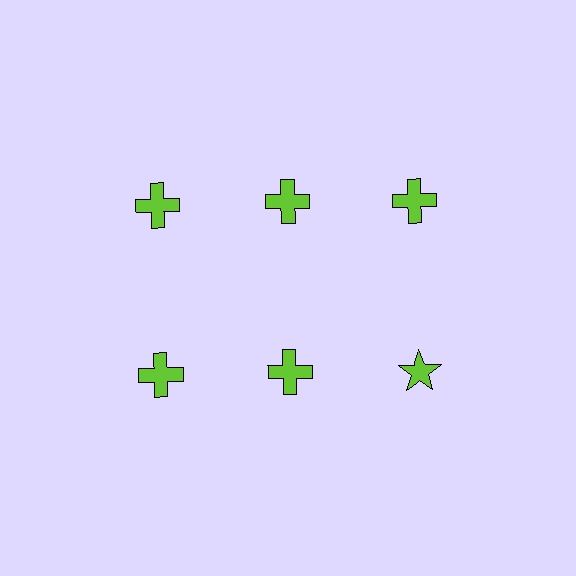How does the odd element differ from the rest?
It has a different shape: star instead of cross.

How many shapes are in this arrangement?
There are 6 shapes arranged in a grid pattern.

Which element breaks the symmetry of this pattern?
The lime star in the second row, center column breaks the symmetry. All other shapes are lime crosses.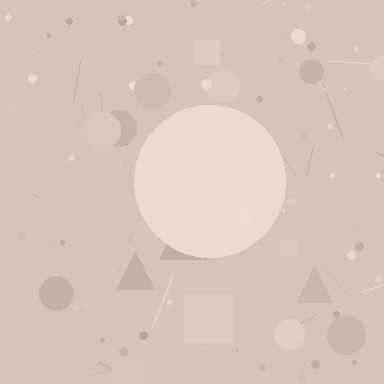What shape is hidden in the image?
A circle is hidden in the image.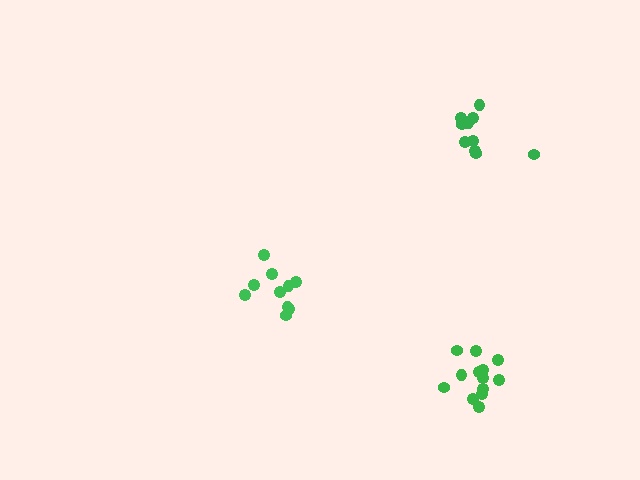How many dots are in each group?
Group 1: 12 dots, Group 2: 10 dots, Group 3: 13 dots (35 total).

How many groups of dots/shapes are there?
There are 3 groups.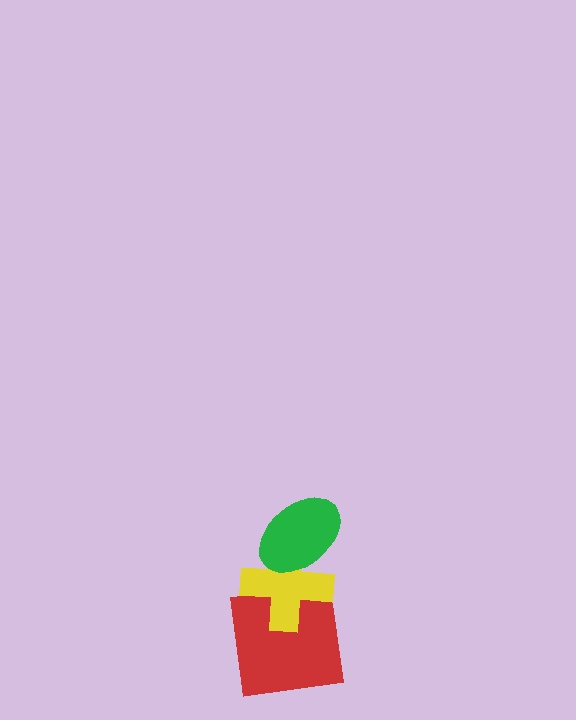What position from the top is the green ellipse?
The green ellipse is 1st from the top.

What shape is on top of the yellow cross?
The green ellipse is on top of the yellow cross.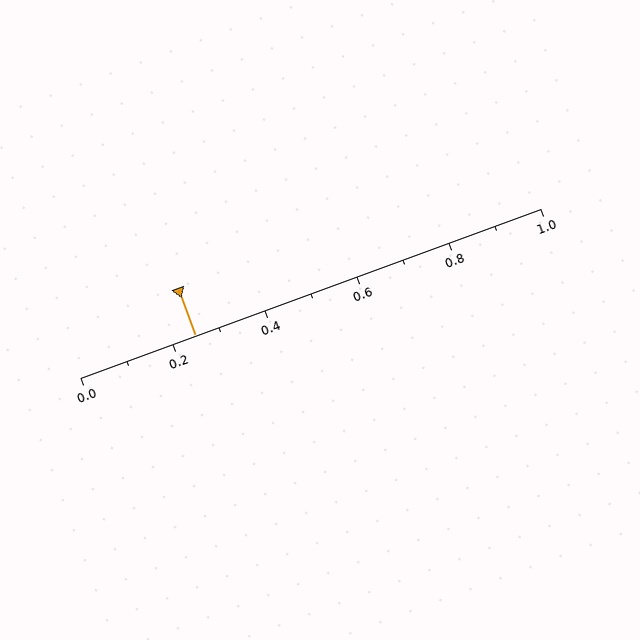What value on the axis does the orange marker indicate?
The marker indicates approximately 0.25.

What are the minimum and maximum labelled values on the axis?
The axis runs from 0.0 to 1.0.